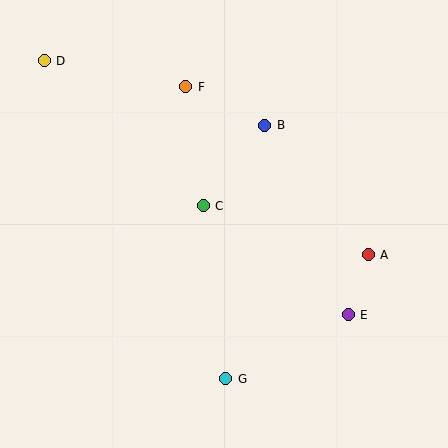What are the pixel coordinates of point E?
Point E is at (348, 315).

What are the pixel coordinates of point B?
Point B is at (265, 125).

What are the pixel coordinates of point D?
Point D is at (44, 61).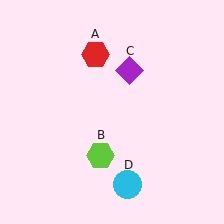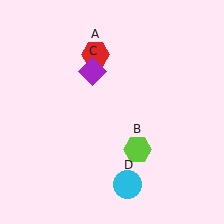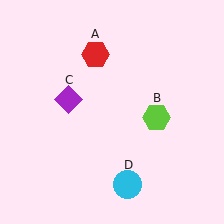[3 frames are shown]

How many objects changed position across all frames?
2 objects changed position: lime hexagon (object B), purple diamond (object C).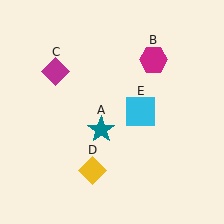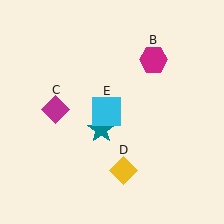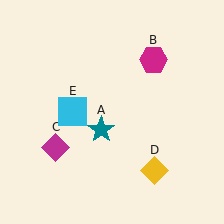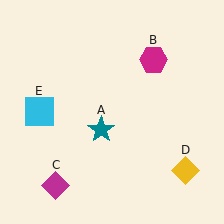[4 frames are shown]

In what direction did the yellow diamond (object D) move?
The yellow diamond (object D) moved right.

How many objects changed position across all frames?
3 objects changed position: magenta diamond (object C), yellow diamond (object D), cyan square (object E).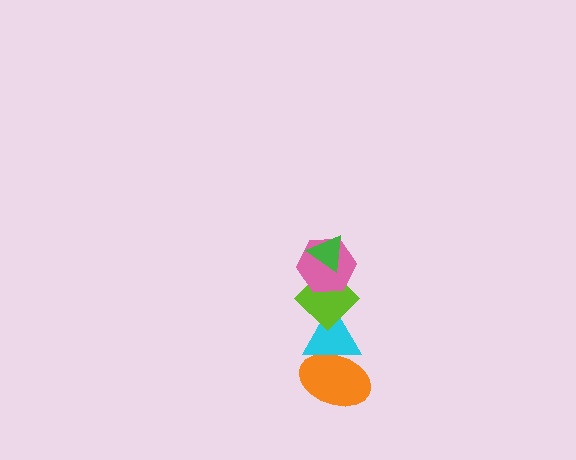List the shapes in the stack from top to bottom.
From top to bottom: the green triangle, the pink hexagon, the lime diamond, the cyan triangle, the orange ellipse.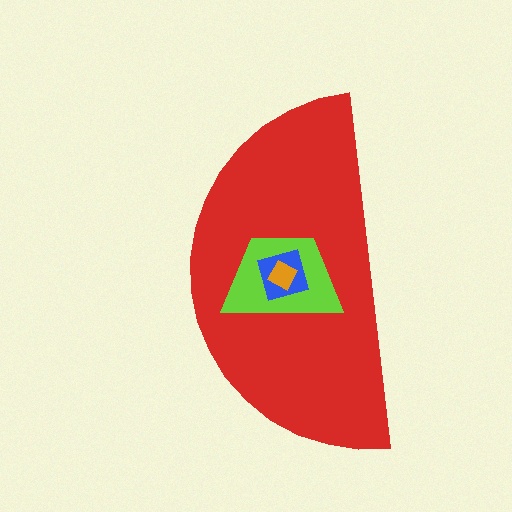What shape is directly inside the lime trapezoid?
The blue square.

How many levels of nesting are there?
4.